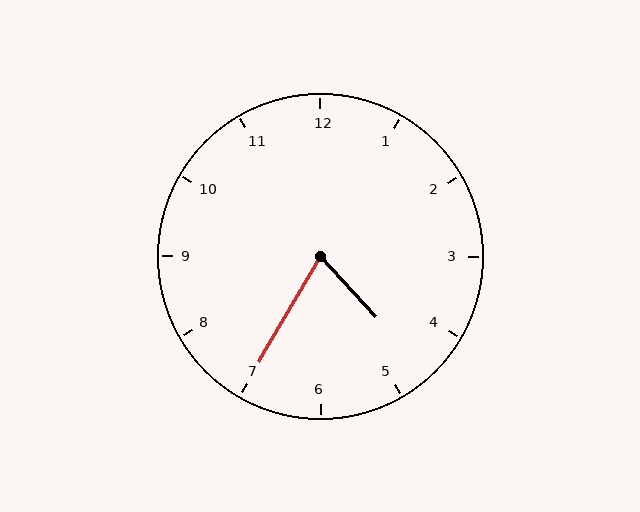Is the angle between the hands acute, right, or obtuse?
It is acute.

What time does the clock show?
4:35.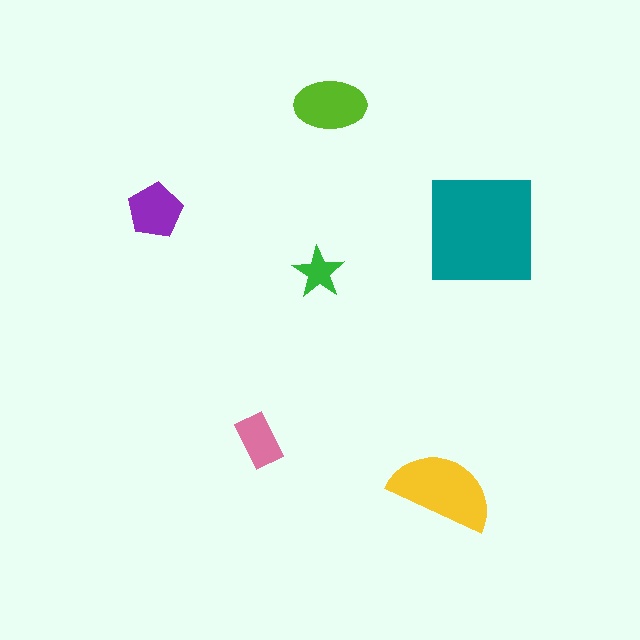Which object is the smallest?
The green star.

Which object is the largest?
The teal square.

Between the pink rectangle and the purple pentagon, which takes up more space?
The purple pentagon.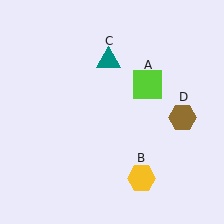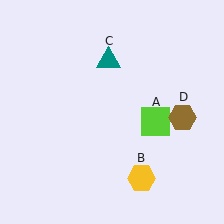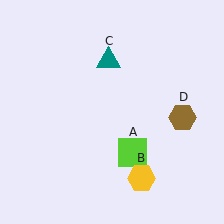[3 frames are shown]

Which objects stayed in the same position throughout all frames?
Yellow hexagon (object B) and teal triangle (object C) and brown hexagon (object D) remained stationary.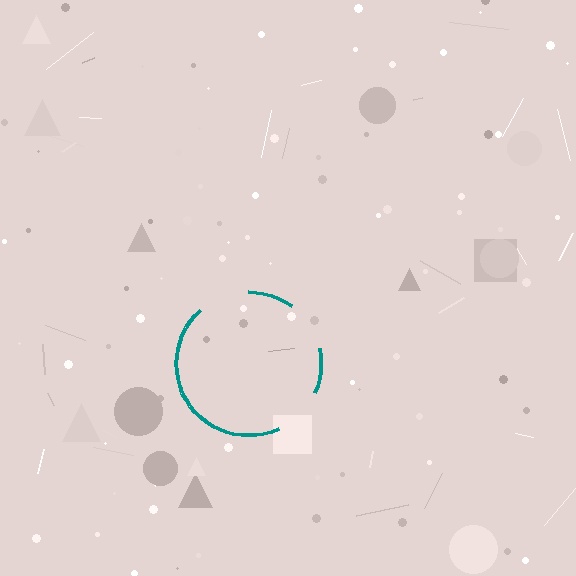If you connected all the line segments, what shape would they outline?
They would outline a circle.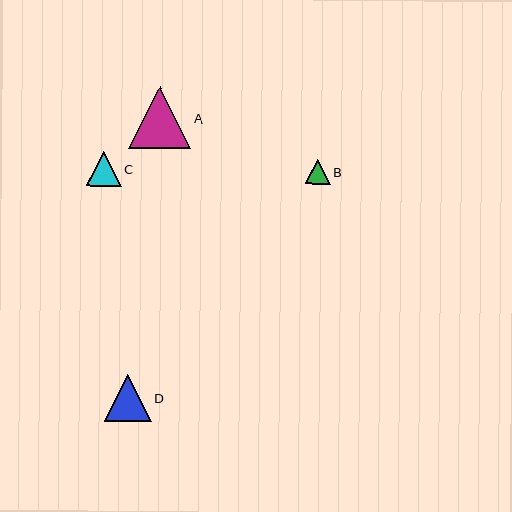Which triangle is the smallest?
Triangle B is the smallest with a size of approximately 25 pixels.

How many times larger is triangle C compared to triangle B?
Triangle C is approximately 1.4 times the size of triangle B.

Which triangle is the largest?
Triangle A is the largest with a size of approximately 62 pixels.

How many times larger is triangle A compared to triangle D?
Triangle A is approximately 1.3 times the size of triangle D.